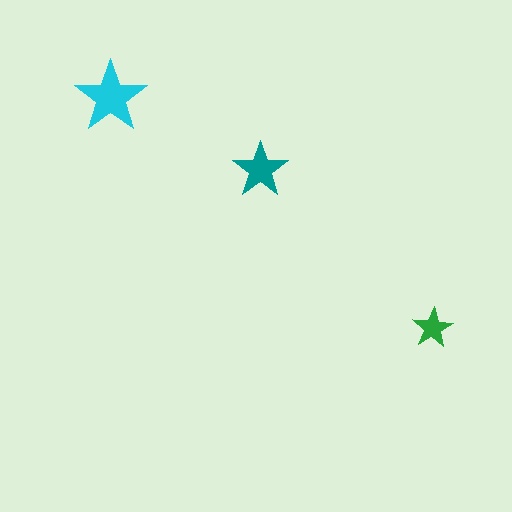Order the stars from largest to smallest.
the cyan one, the teal one, the green one.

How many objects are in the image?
There are 3 objects in the image.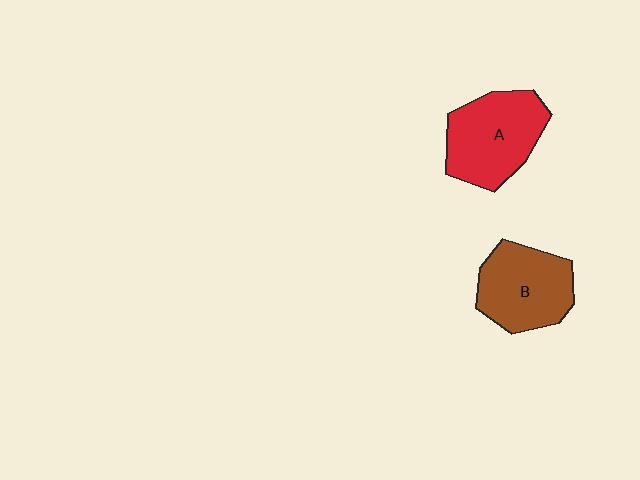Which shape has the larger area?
Shape A (red).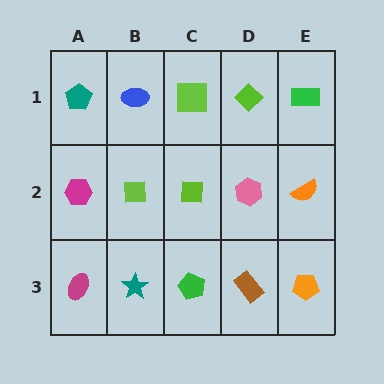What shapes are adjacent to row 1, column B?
A lime square (row 2, column B), a teal pentagon (row 1, column A), a lime square (row 1, column C).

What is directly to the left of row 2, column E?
A pink hexagon.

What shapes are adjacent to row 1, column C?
A lime square (row 2, column C), a blue ellipse (row 1, column B), a lime diamond (row 1, column D).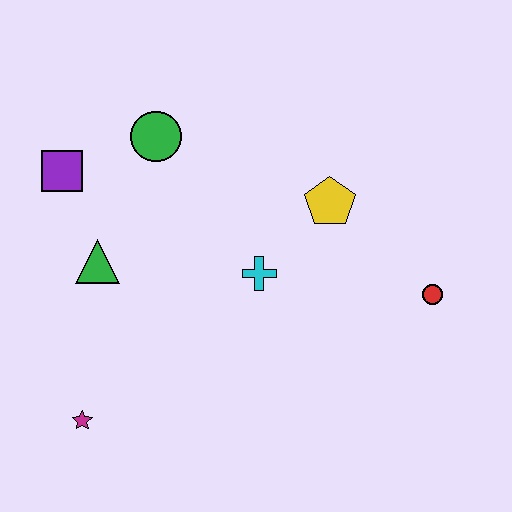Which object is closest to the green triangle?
The purple square is closest to the green triangle.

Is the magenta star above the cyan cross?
No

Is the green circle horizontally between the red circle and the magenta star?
Yes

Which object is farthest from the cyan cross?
The magenta star is farthest from the cyan cross.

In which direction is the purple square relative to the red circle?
The purple square is to the left of the red circle.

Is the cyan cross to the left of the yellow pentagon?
Yes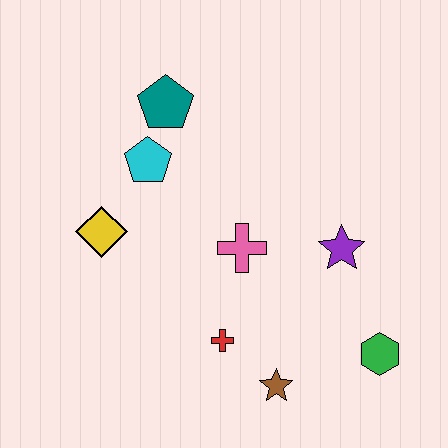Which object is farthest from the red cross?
The teal pentagon is farthest from the red cross.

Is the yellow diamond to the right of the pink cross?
No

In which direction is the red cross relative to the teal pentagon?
The red cross is below the teal pentagon.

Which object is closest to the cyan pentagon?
The teal pentagon is closest to the cyan pentagon.